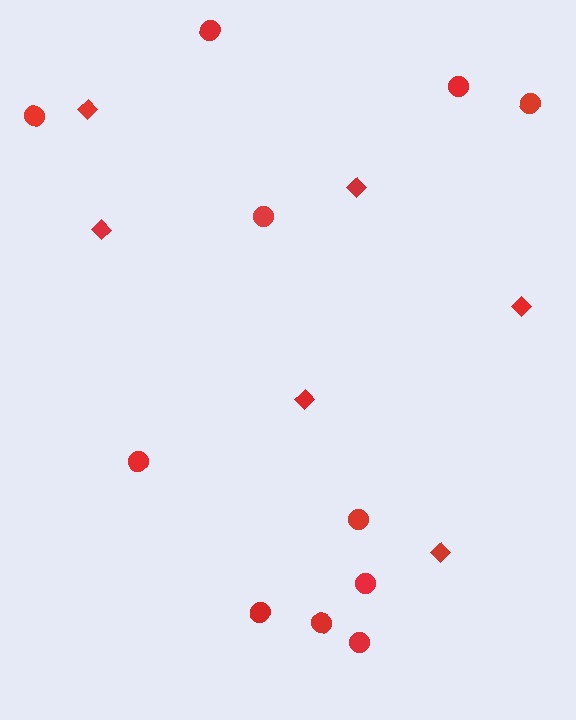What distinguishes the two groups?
There are 2 groups: one group of circles (11) and one group of diamonds (6).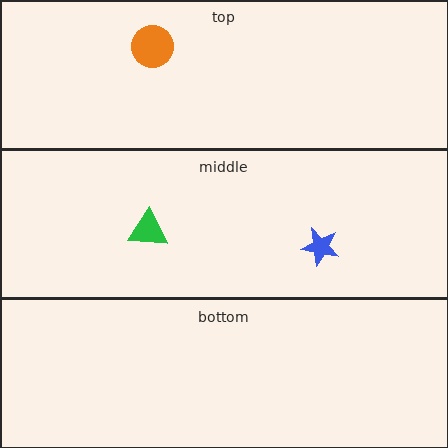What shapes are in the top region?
The orange circle.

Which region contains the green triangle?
The middle region.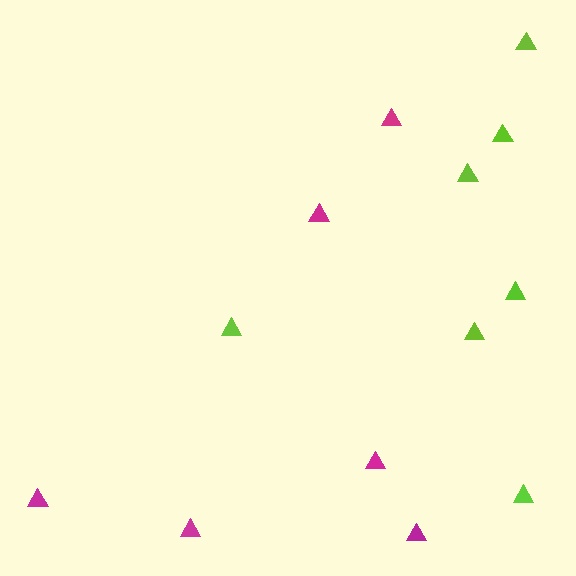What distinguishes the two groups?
There are 2 groups: one group of lime triangles (7) and one group of magenta triangles (6).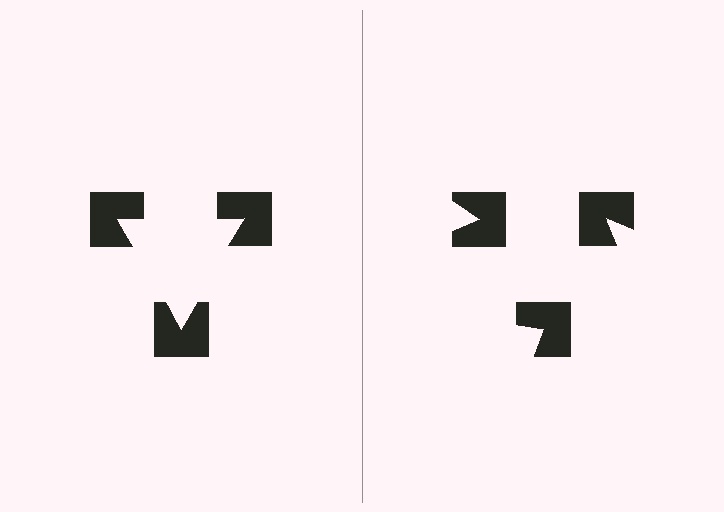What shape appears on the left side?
An illusory triangle.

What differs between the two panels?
The notched squares are positioned identically on both sides; only the wedge orientations differ. On the left they align to a triangle; on the right they are misaligned.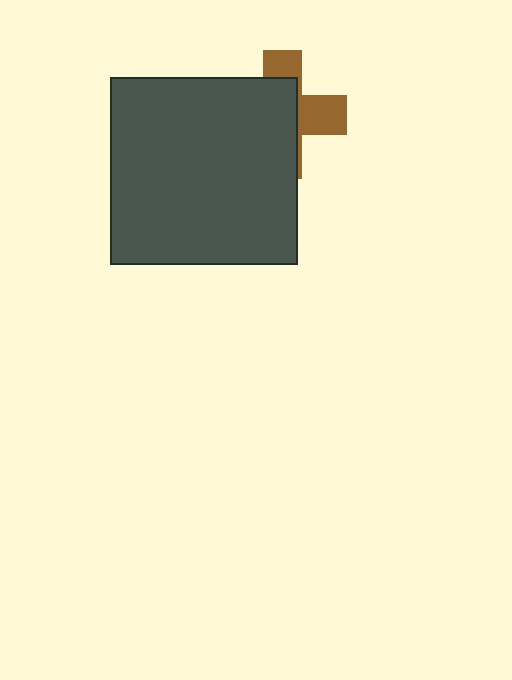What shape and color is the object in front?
The object in front is a dark gray square.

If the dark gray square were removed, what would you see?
You would see the complete brown cross.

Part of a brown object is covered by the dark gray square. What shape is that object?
It is a cross.